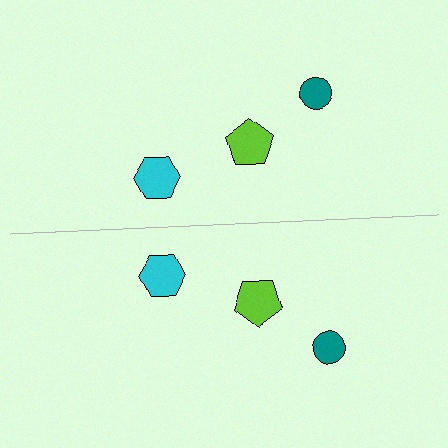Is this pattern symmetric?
Yes, this pattern has bilateral (reflection) symmetry.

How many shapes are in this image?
There are 6 shapes in this image.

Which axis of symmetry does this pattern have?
The pattern has a horizontal axis of symmetry running through the center of the image.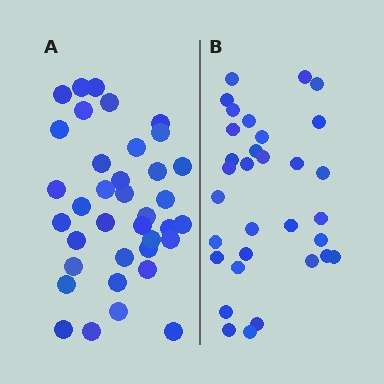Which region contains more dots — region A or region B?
Region A (the left region) has more dots.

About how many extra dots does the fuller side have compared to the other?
Region A has about 5 more dots than region B.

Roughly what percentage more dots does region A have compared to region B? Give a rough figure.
About 15% more.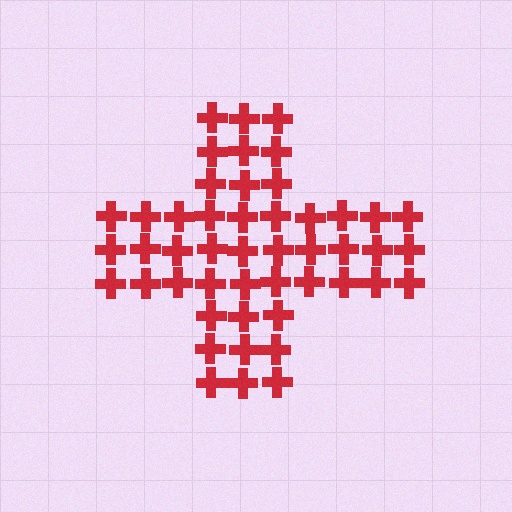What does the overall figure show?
The overall figure shows a cross.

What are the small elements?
The small elements are crosses.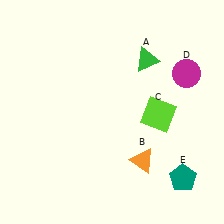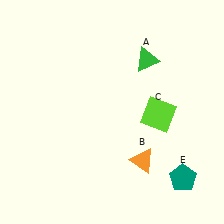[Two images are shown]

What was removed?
The magenta circle (D) was removed in Image 2.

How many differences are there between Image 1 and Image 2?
There is 1 difference between the two images.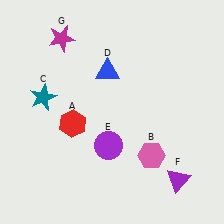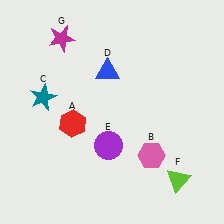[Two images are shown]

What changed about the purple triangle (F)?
In Image 1, F is purple. In Image 2, it changed to lime.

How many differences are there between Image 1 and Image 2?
There is 1 difference between the two images.